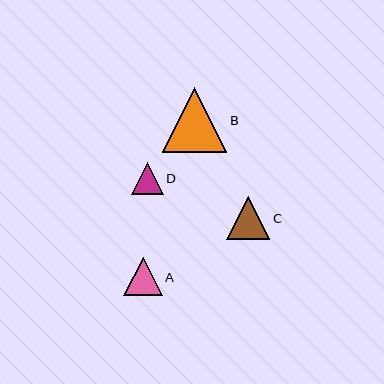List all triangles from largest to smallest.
From largest to smallest: B, C, A, D.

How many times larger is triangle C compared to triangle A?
Triangle C is approximately 1.1 times the size of triangle A.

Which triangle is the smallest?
Triangle D is the smallest with a size of approximately 32 pixels.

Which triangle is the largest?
Triangle B is the largest with a size of approximately 64 pixels.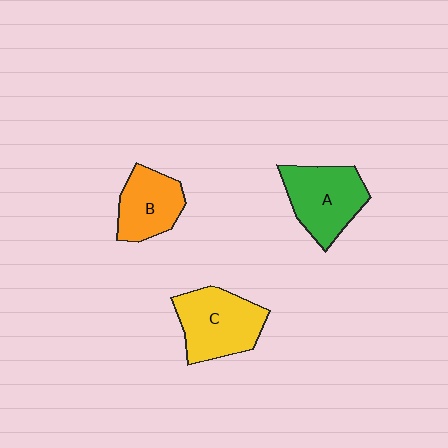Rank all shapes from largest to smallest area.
From largest to smallest: C (yellow), A (green), B (orange).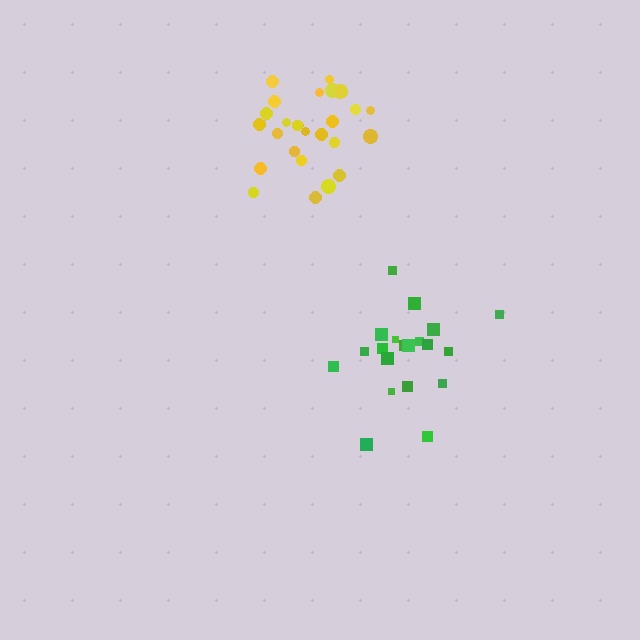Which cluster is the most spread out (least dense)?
Green.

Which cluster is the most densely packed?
Yellow.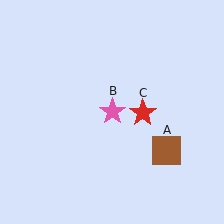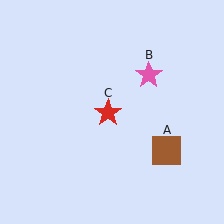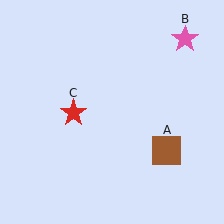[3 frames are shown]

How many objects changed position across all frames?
2 objects changed position: pink star (object B), red star (object C).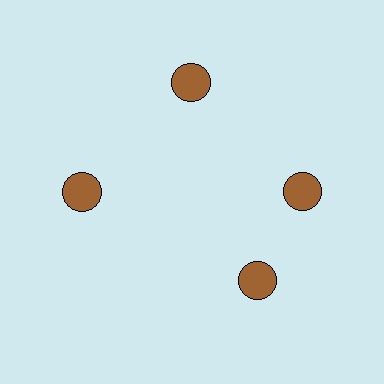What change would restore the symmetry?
The symmetry would be restored by rotating it back into even spacing with its neighbors so that all 4 circles sit at equal angles and equal distance from the center.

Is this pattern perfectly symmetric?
No. The 4 brown circles are arranged in a ring, but one element near the 6 o'clock position is rotated out of alignment along the ring, breaking the 4-fold rotational symmetry.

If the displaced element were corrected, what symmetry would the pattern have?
It would have 4-fold rotational symmetry — the pattern would map onto itself every 90 degrees.